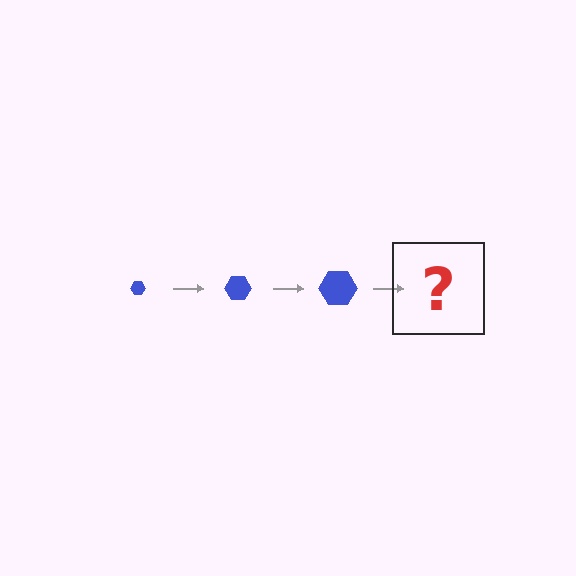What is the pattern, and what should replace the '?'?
The pattern is that the hexagon gets progressively larger each step. The '?' should be a blue hexagon, larger than the previous one.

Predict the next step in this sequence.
The next step is a blue hexagon, larger than the previous one.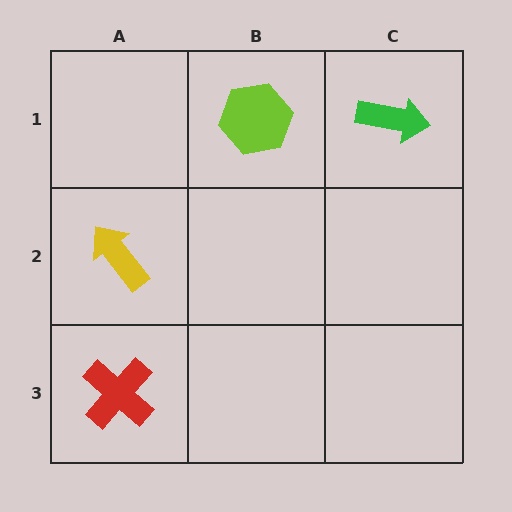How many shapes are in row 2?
1 shape.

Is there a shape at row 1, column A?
No, that cell is empty.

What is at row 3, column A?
A red cross.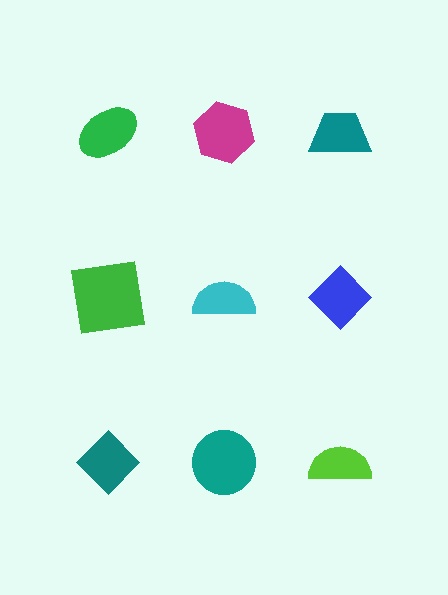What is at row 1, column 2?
A magenta hexagon.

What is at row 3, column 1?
A teal diamond.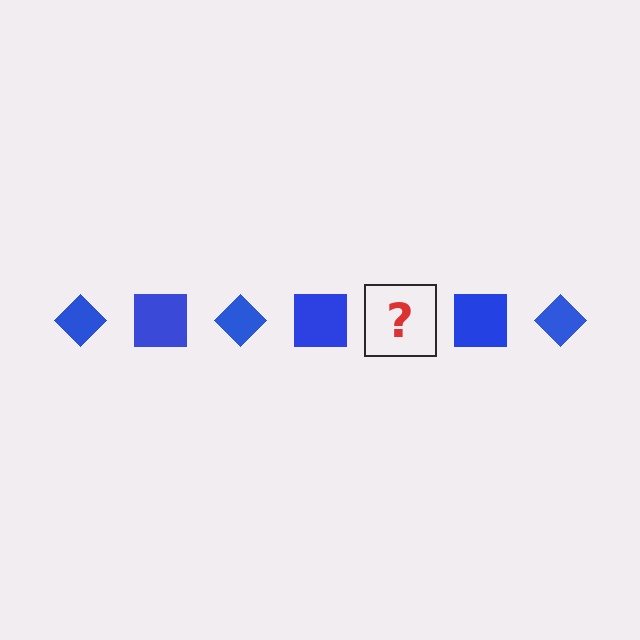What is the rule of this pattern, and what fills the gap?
The rule is that the pattern cycles through diamond, square shapes in blue. The gap should be filled with a blue diamond.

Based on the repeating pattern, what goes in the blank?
The blank should be a blue diamond.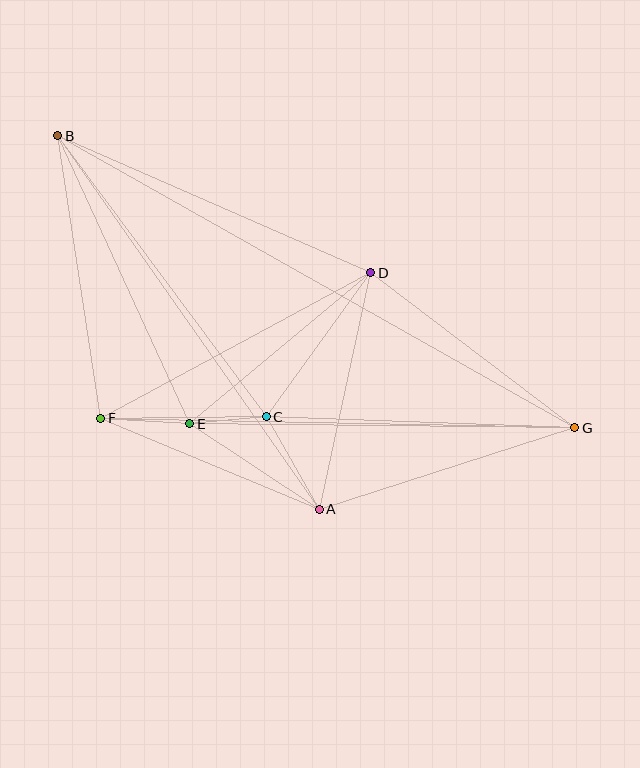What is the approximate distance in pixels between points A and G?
The distance between A and G is approximately 268 pixels.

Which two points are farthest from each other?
Points B and G are farthest from each other.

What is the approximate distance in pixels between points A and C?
The distance between A and C is approximately 106 pixels.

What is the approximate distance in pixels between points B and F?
The distance between B and F is approximately 286 pixels.